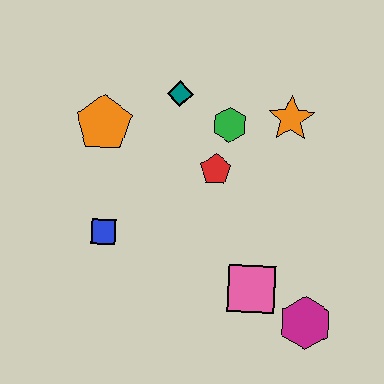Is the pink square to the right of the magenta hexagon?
No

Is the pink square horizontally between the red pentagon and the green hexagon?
No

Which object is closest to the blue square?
The orange pentagon is closest to the blue square.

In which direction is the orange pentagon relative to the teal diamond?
The orange pentagon is to the left of the teal diamond.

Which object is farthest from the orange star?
The blue square is farthest from the orange star.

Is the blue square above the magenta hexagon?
Yes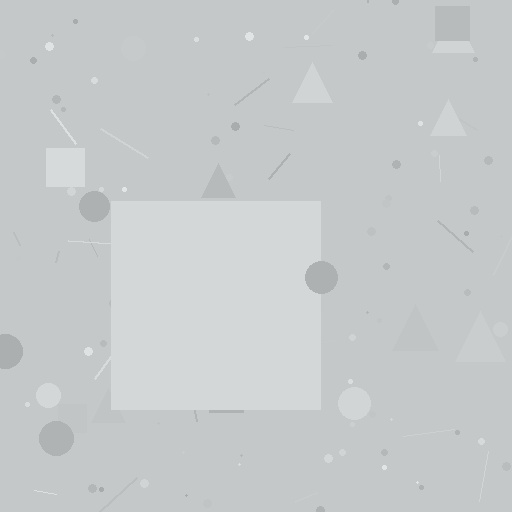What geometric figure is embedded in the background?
A square is embedded in the background.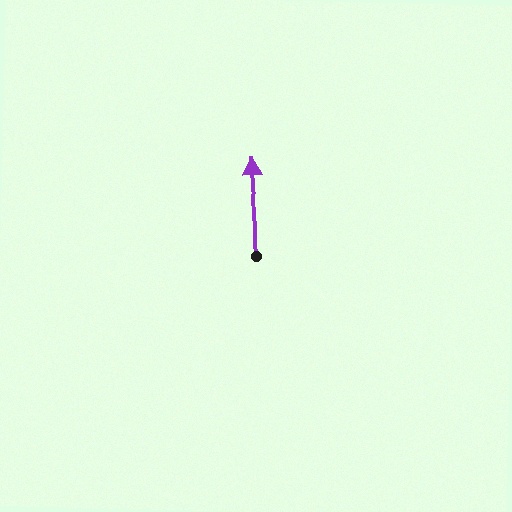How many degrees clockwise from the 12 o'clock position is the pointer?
Approximately 356 degrees.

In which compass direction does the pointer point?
North.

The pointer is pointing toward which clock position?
Roughly 12 o'clock.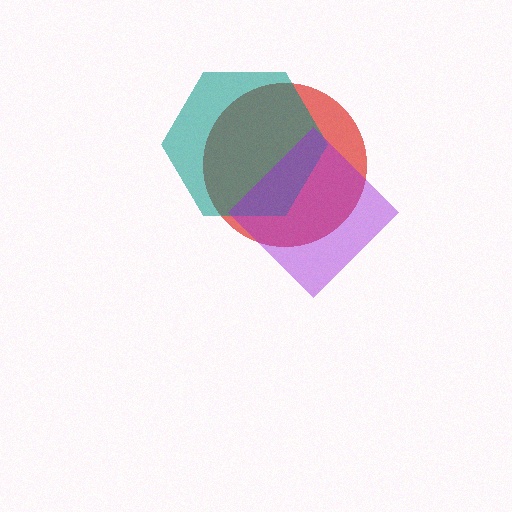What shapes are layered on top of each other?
The layered shapes are: a red circle, a teal hexagon, a purple diamond.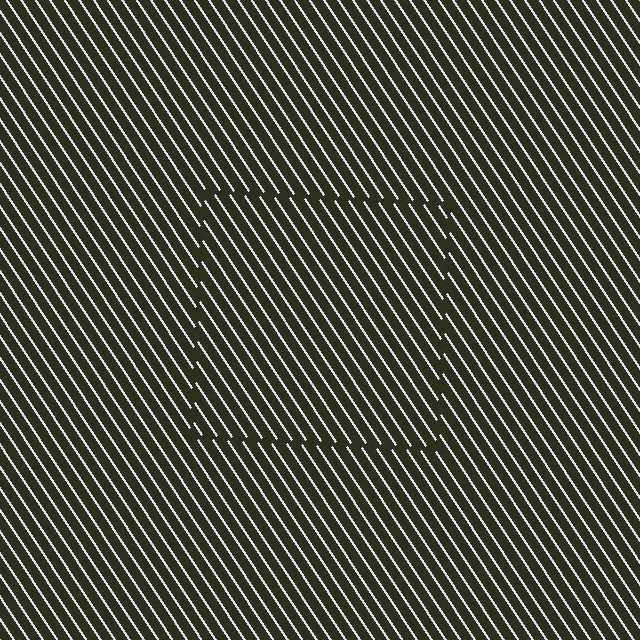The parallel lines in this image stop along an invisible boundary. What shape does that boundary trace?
An illusory square. The interior of the shape contains the same grating, shifted by half a period — the contour is defined by the phase discontinuity where line-ends from the inner and outer gratings abut.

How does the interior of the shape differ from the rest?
The interior of the shape contains the same grating, shifted by half a period — the contour is defined by the phase discontinuity where line-ends from the inner and outer gratings abut.